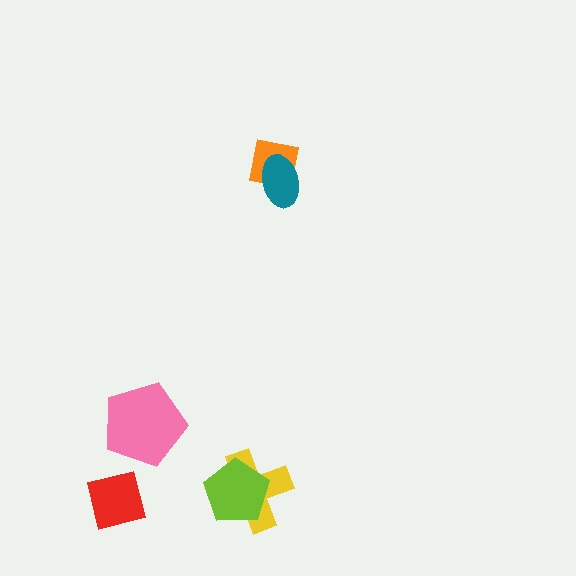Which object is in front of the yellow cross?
The lime pentagon is in front of the yellow cross.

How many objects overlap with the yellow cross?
1 object overlaps with the yellow cross.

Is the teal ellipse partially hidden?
No, no other shape covers it.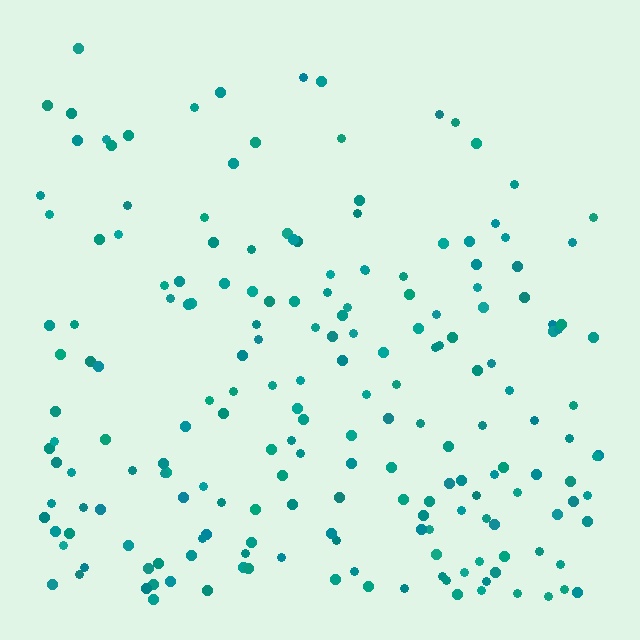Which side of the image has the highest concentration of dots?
The bottom.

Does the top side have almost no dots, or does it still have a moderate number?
Still a moderate number, just noticeably fewer than the bottom.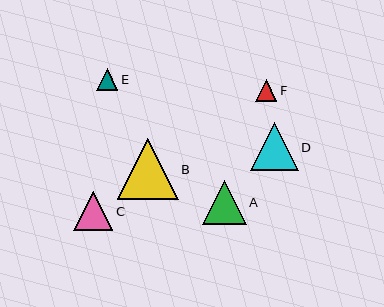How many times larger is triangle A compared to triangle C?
Triangle A is approximately 1.1 times the size of triangle C.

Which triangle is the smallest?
Triangle F is the smallest with a size of approximately 22 pixels.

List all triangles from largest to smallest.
From largest to smallest: B, D, A, C, E, F.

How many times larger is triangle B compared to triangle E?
Triangle B is approximately 2.8 times the size of triangle E.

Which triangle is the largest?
Triangle B is the largest with a size of approximately 61 pixels.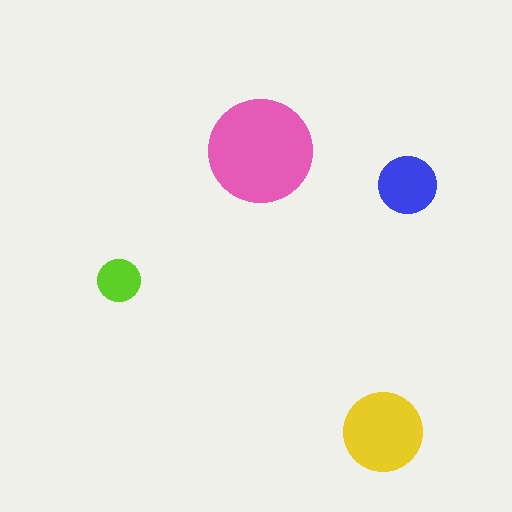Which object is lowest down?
The yellow circle is bottommost.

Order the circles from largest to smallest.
the pink one, the yellow one, the blue one, the lime one.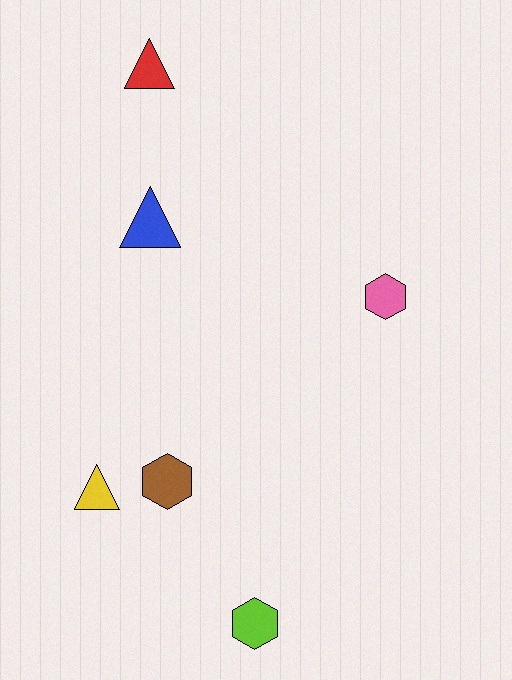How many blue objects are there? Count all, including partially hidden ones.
There is 1 blue object.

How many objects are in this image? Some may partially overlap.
There are 6 objects.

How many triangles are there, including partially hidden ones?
There are 3 triangles.